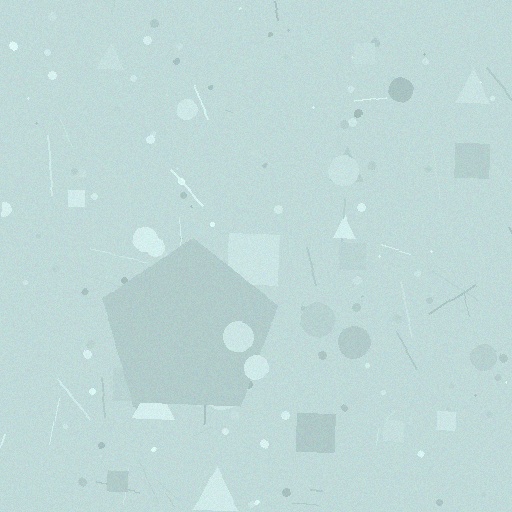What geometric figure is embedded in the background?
A pentagon is embedded in the background.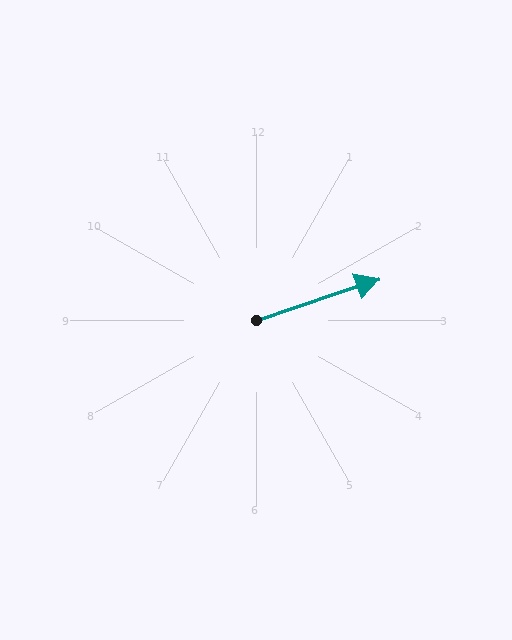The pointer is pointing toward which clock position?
Roughly 2 o'clock.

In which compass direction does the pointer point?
East.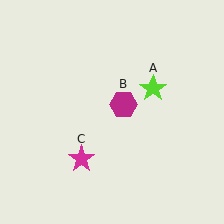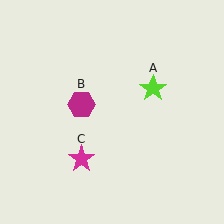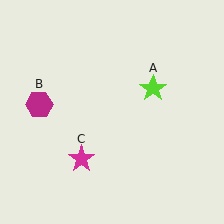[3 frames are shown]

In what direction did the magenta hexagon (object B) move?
The magenta hexagon (object B) moved left.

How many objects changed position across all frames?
1 object changed position: magenta hexagon (object B).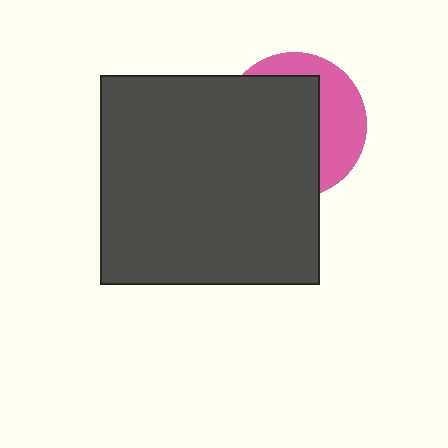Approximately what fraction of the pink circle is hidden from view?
Roughly 63% of the pink circle is hidden behind the dark gray rectangle.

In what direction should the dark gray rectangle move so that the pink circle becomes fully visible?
The dark gray rectangle should move left. That is the shortest direction to clear the overlap and leave the pink circle fully visible.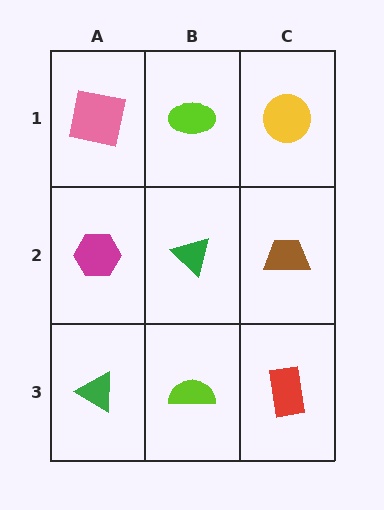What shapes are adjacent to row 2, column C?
A yellow circle (row 1, column C), a red rectangle (row 3, column C), a green triangle (row 2, column B).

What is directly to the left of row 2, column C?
A green triangle.